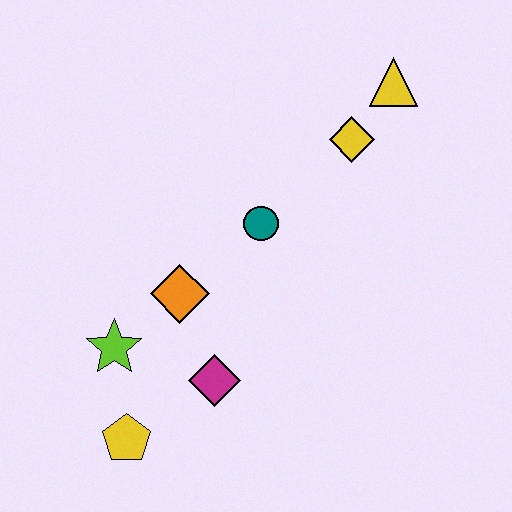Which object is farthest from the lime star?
The yellow triangle is farthest from the lime star.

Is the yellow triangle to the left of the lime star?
No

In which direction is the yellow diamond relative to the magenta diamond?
The yellow diamond is above the magenta diamond.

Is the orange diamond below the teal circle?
Yes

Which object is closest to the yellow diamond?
The yellow triangle is closest to the yellow diamond.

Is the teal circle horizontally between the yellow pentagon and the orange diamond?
No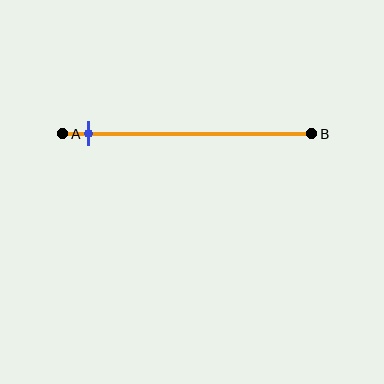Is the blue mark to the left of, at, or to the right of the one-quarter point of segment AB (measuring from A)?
The blue mark is to the left of the one-quarter point of segment AB.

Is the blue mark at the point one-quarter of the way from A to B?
No, the mark is at about 10% from A, not at the 25% one-quarter point.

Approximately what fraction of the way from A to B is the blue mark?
The blue mark is approximately 10% of the way from A to B.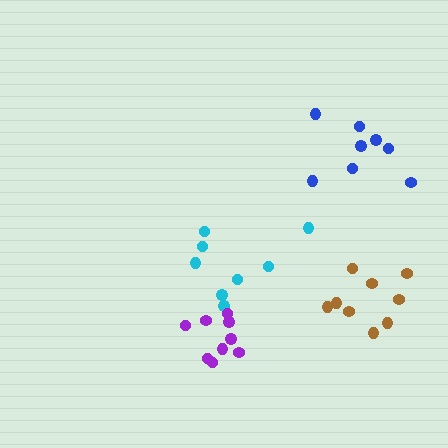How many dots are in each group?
Group 1: 9 dots, Group 2: 8 dots, Group 3: 9 dots, Group 4: 8 dots (34 total).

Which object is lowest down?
The purple cluster is bottommost.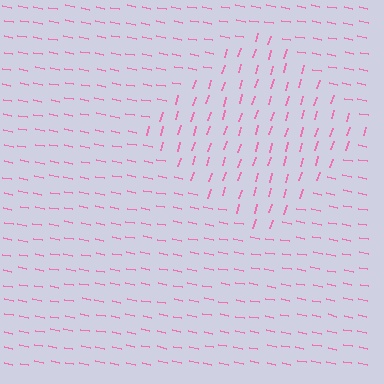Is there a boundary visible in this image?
Yes, there is a texture boundary formed by a change in line orientation.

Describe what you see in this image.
The image is filled with small pink line segments. A diamond region in the image has lines oriented differently from the surrounding lines, creating a visible texture boundary.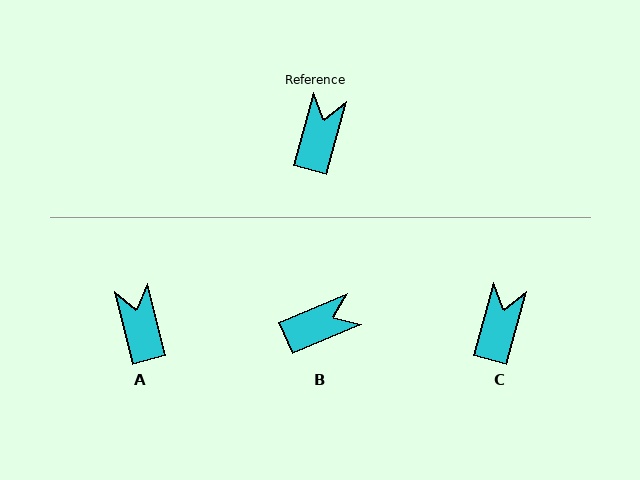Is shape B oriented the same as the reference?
No, it is off by about 52 degrees.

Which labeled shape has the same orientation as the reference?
C.